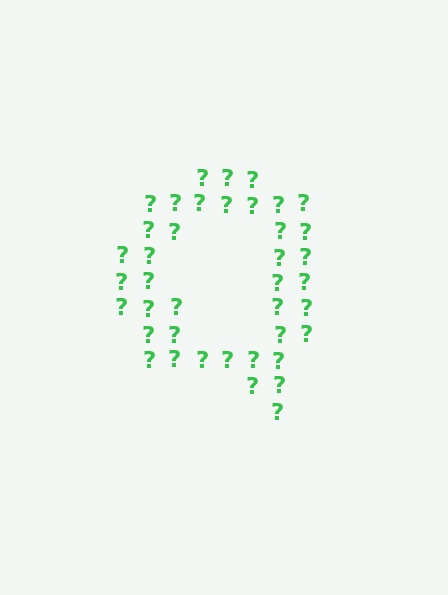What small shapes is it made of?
It is made of small question marks.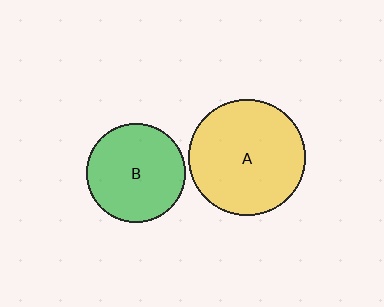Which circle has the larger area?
Circle A (yellow).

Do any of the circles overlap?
No, none of the circles overlap.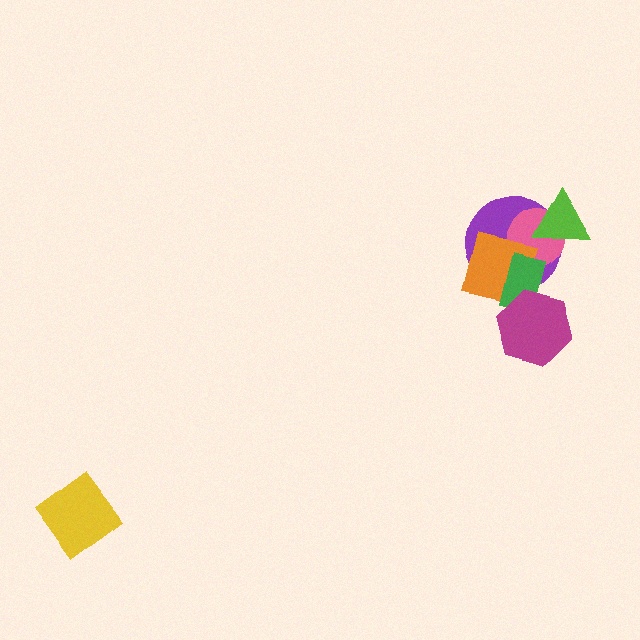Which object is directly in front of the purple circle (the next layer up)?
The pink circle is directly in front of the purple circle.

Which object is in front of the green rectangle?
The magenta hexagon is in front of the green rectangle.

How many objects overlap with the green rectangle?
4 objects overlap with the green rectangle.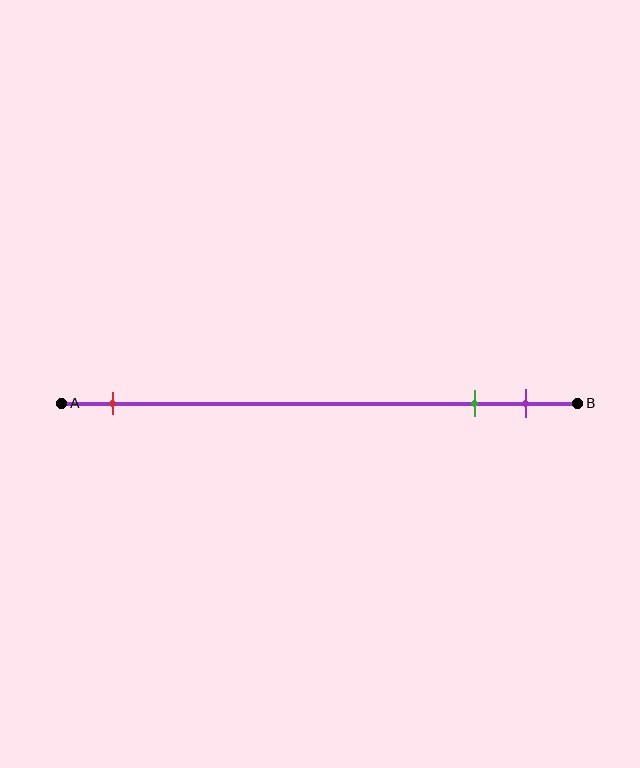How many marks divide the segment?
There are 3 marks dividing the segment.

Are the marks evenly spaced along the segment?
No, the marks are not evenly spaced.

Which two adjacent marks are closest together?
The green and purple marks are the closest adjacent pair.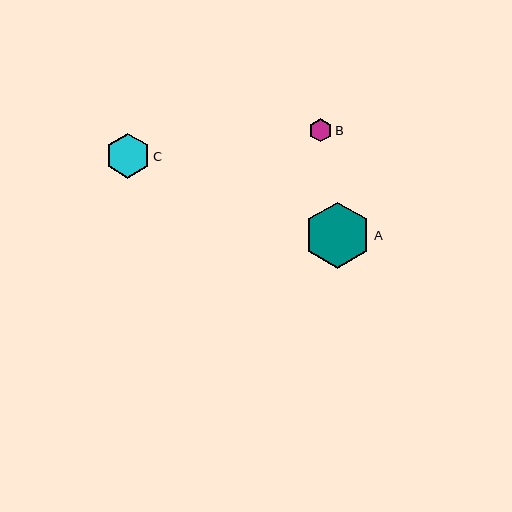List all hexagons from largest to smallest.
From largest to smallest: A, C, B.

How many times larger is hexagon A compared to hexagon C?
Hexagon A is approximately 1.5 times the size of hexagon C.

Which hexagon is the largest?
Hexagon A is the largest with a size of approximately 66 pixels.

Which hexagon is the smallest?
Hexagon B is the smallest with a size of approximately 23 pixels.